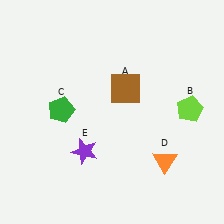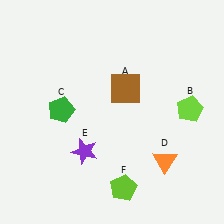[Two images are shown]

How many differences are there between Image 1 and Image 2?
There is 1 difference between the two images.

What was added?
A lime pentagon (F) was added in Image 2.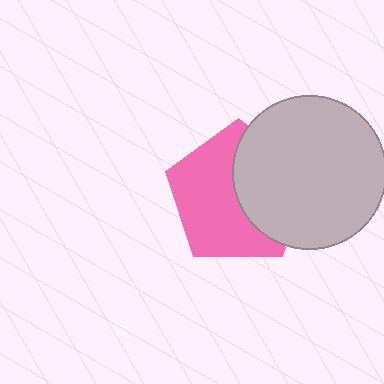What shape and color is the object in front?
The object in front is a light gray circle.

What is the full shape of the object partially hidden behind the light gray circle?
The partially hidden object is a pink pentagon.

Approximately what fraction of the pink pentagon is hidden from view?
Roughly 42% of the pink pentagon is hidden behind the light gray circle.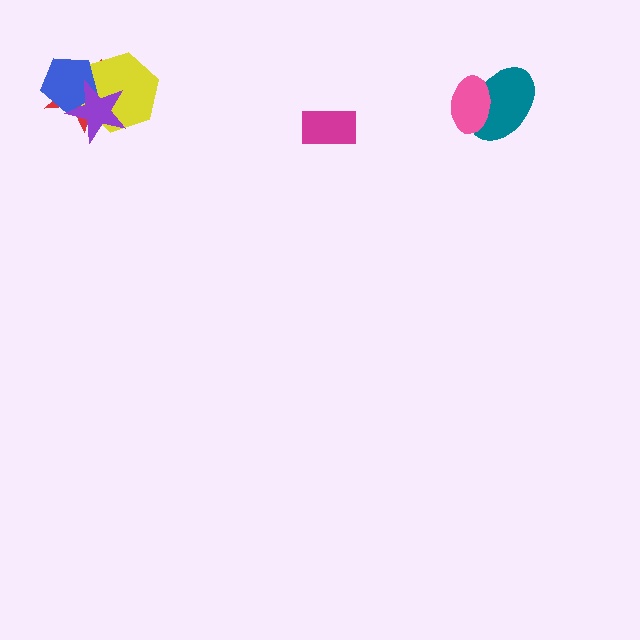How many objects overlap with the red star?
3 objects overlap with the red star.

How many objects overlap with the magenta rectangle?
0 objects overlap with the magenta rectangle.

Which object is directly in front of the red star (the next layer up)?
The yellow hexagon is directly in front of the red star.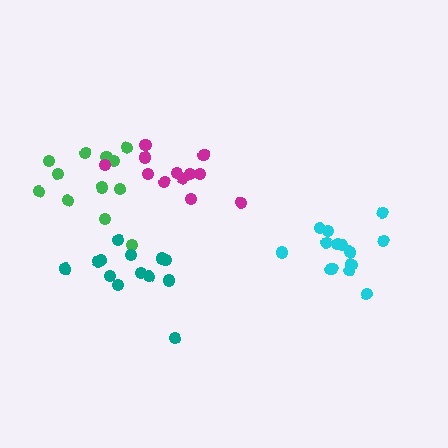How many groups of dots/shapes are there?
There are 4 groups.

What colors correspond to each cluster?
The clusters are colored: green, cyan, teal, magenta.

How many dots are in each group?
Group 1: 12 dots, Group 2: 14 dots, Group 3: 13 dots, Group 4: 12 dots (51 total).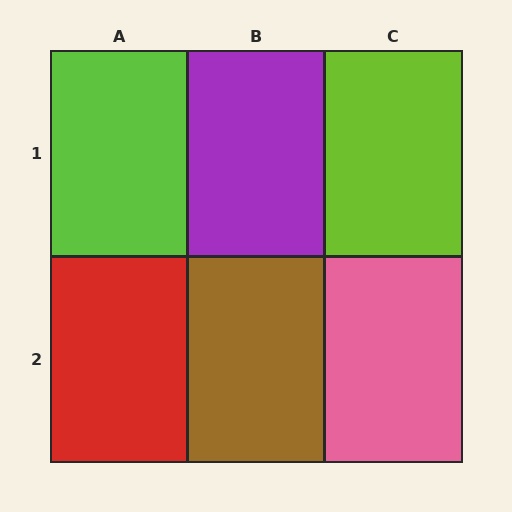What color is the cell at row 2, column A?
Red.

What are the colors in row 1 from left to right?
Lime, purple, lime.